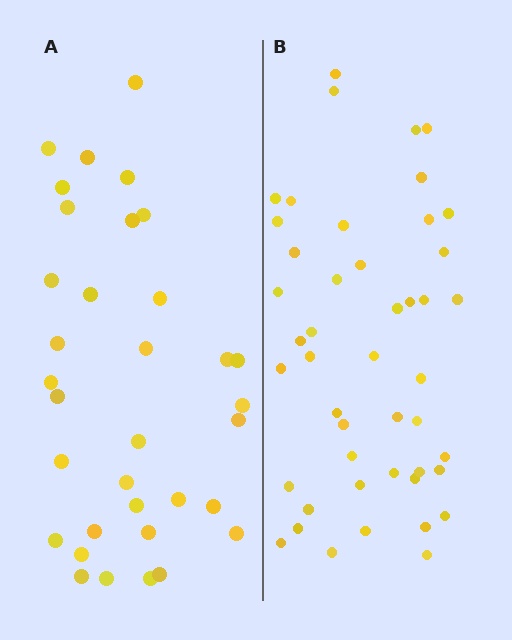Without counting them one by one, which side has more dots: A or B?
Region B (the right region) has more dots.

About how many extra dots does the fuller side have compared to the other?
Region B has roughly 12 or so more dots than region A.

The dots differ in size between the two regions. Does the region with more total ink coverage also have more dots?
No. Region A has more total ink coverage because its dots are larger, but region B actually contains more individual dots. Total area can be misleading — the number of items is what matters here.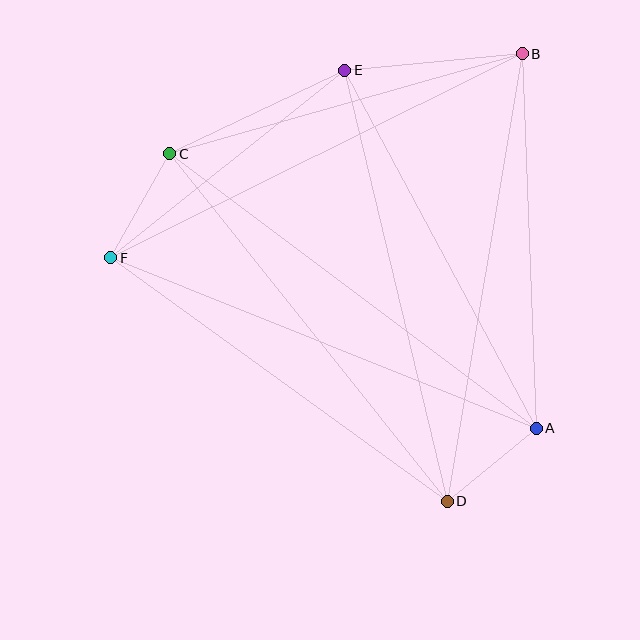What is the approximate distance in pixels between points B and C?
The distance between B and C is approximately 366 pixels.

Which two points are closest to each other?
Points A and D are closest to each other.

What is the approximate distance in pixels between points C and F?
The distance between C and F is approximately 120 pixels.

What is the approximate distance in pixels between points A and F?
The distance between A and F is approximately 458 pixels.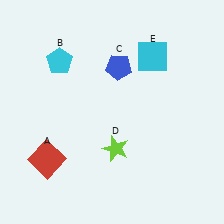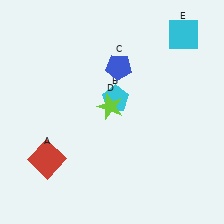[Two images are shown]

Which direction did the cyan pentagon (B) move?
The cyan pentagon (B) moved right.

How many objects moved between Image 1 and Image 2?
3 objects moved between the two images.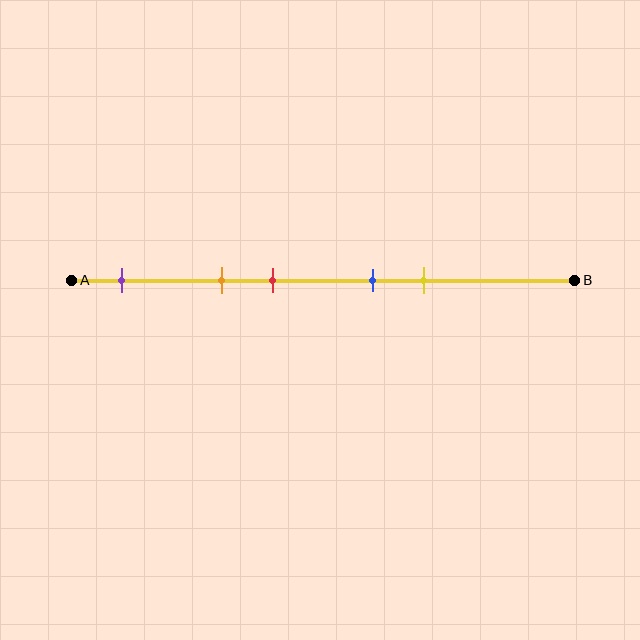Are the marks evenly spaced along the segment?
No, the marks are not evenly spaced.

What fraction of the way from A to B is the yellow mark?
The yellow mark is approximately 70% (0.7) of the way from A to B.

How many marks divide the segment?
There are 5 marks dividing the segment.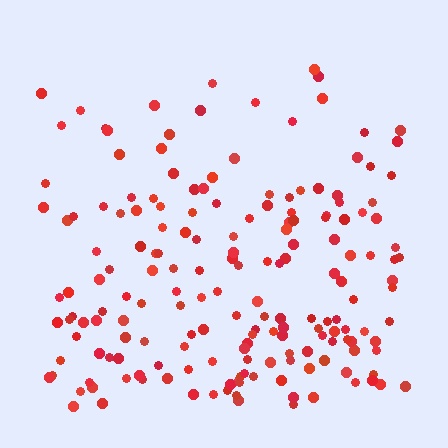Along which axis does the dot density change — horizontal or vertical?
Vertical.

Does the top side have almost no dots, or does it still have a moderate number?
Still a moderate number, just noticeably fewer than the bottom.